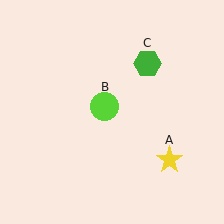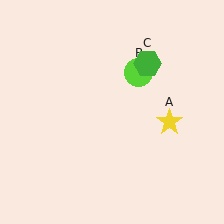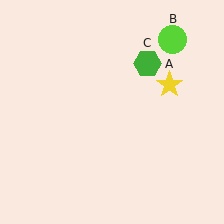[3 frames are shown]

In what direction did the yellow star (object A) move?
The yellow star (object A) moved up.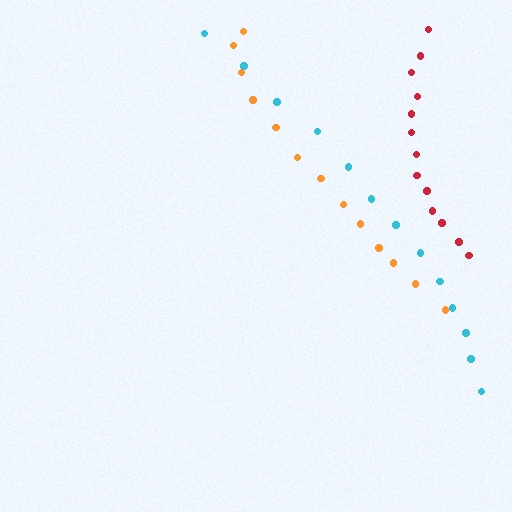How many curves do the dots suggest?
There are 3 distinct paths.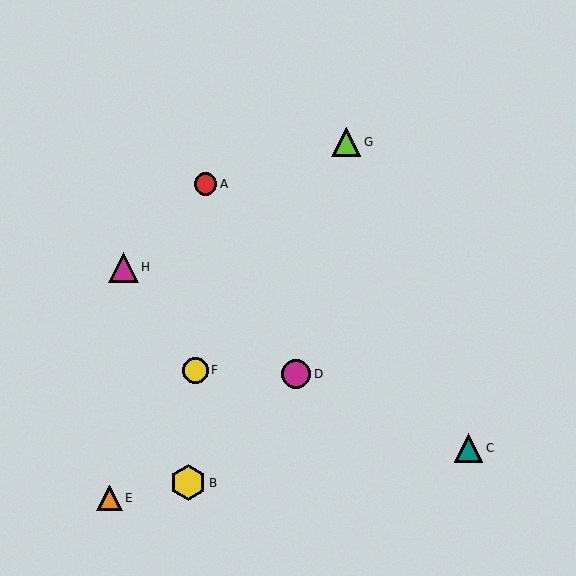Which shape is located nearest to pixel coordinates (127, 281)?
The magenta triangle (labeled H) at (123, 267) is nearest to that location.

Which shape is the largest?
The yellow hexagon (labeled B) is the largest.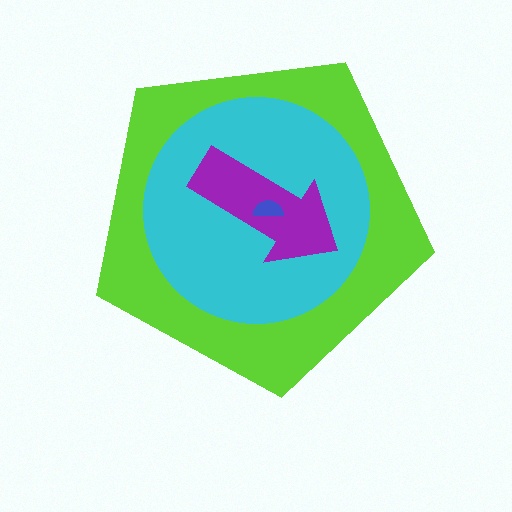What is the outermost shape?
The lime pentagon.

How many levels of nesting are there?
4.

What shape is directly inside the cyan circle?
The purple arrow.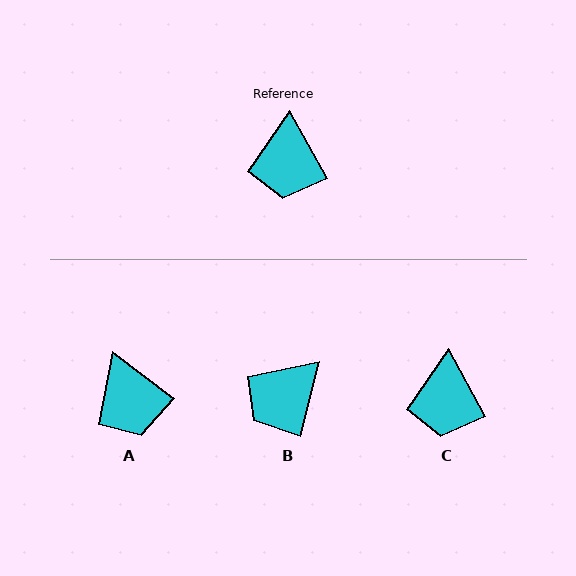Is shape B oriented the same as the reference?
No, it is off by about 44 degrees.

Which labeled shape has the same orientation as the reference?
C.